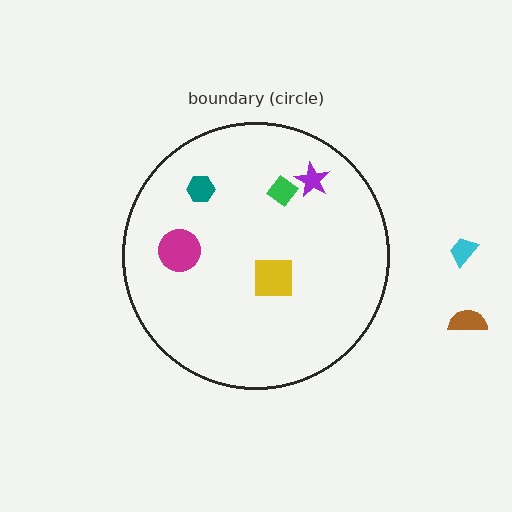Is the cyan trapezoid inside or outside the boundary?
Outside.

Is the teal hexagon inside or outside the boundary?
Inside.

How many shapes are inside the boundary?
5 inside, 2 outside.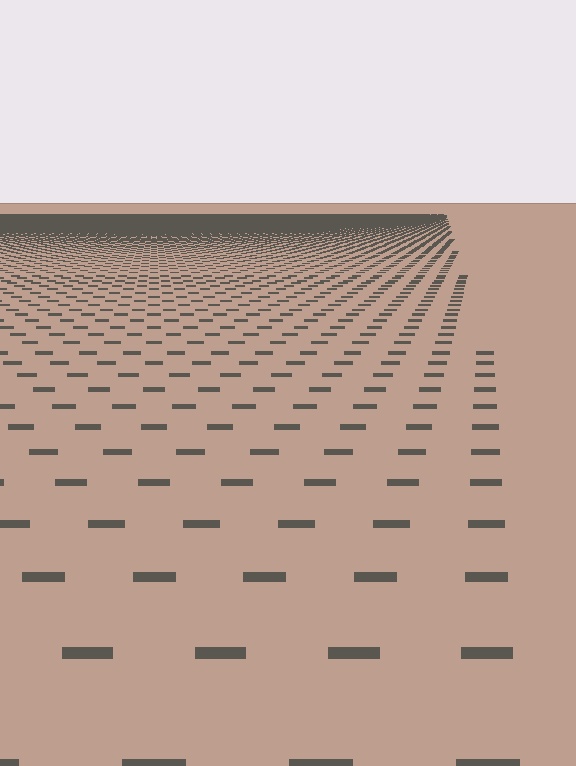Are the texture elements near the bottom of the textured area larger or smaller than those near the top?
Larger. Near the bottom, elements are closer to the viewer and appear at a bigger on-screen size.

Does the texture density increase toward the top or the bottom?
Density increases toward the top.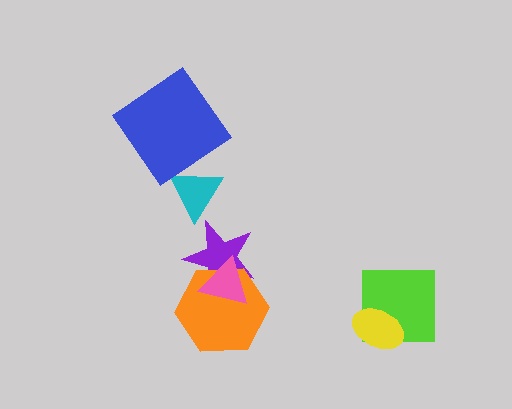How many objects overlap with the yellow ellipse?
1 object overlaps with the yellow ellipse.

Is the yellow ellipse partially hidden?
No, no other shape covers it.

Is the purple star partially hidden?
Yes, it is partially covered by another shape.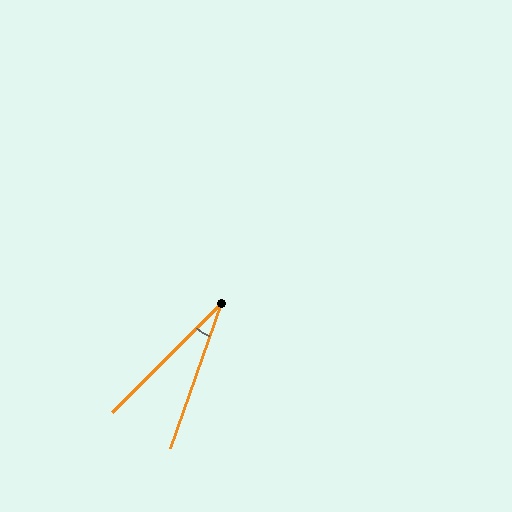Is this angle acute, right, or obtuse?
It is acute.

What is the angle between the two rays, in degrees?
Approximately 26 degrees.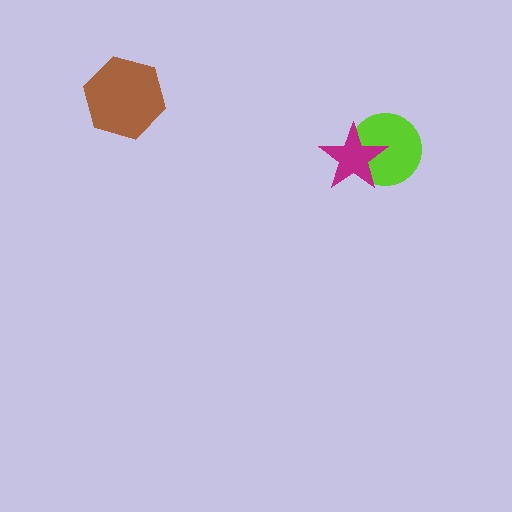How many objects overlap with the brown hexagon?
0 objects overlap with the brown hexagon.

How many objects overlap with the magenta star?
1 object overlaps with the magenta star.